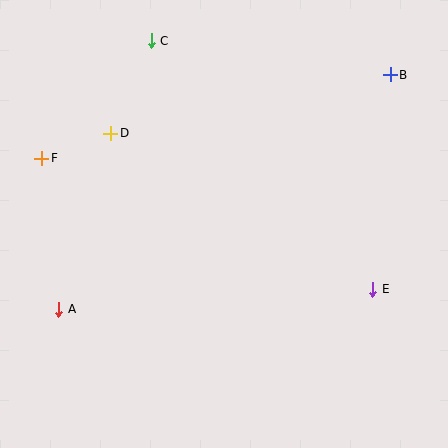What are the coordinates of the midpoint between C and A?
The midpoint between C and A is at (105, 175).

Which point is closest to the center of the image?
Point D at (111, 133) is closest to the center.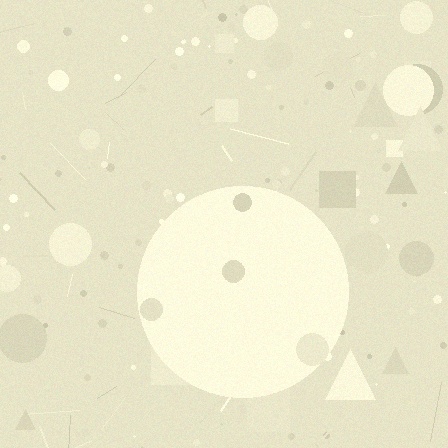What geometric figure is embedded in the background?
A circle is embedded in the background.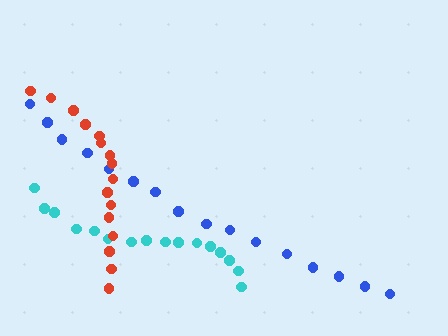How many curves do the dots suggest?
There are 3 distinct paths.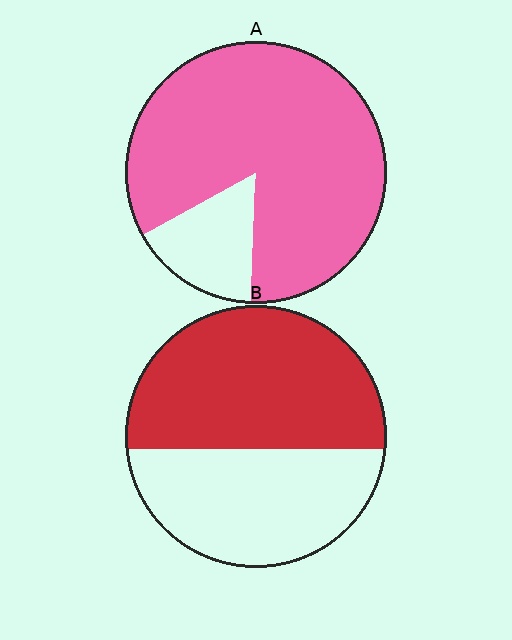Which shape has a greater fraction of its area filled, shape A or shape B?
Shape A.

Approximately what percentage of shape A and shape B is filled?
A is approximately 85% and B is approximately 55%.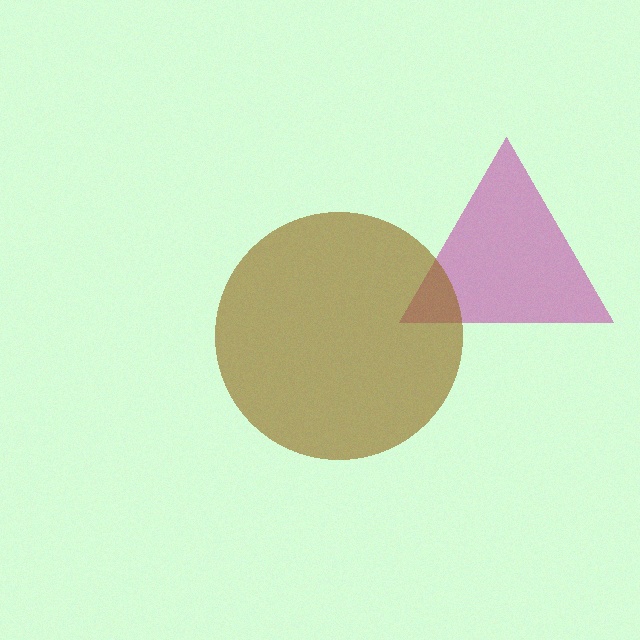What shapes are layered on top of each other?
The layered shapes are: a magenta triangle, a brown circle.